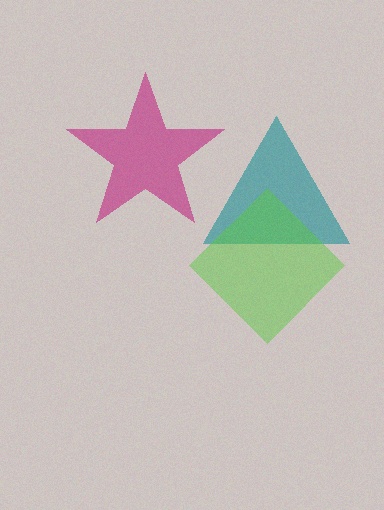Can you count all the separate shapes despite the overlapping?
Yes, there are 3 separate shapes.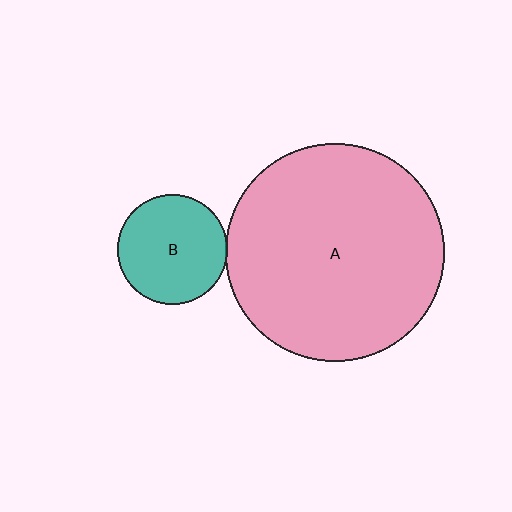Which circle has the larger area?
Circle A (pink).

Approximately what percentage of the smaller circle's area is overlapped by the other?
Approximately 5%.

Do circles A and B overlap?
Yes.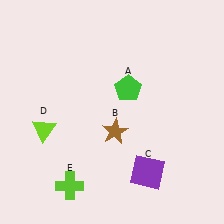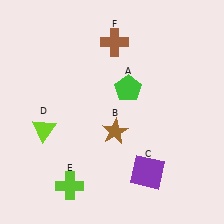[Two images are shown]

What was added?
A brown cross (F) was added in Image 2.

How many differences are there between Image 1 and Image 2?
There is 1 difference between the two images.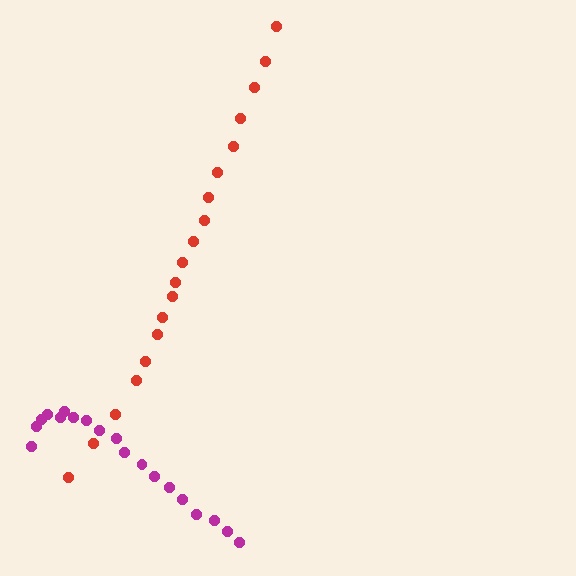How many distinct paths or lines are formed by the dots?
There are 2 distinct paths.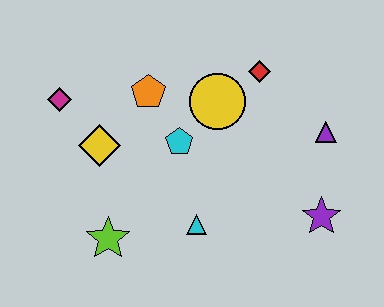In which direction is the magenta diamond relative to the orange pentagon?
The magenta diamond is to the left of the orange pentagon.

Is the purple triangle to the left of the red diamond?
No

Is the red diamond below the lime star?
No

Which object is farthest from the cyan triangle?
The magenta diamond is farthest from the cyan triangle.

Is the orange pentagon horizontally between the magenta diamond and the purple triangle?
Yes